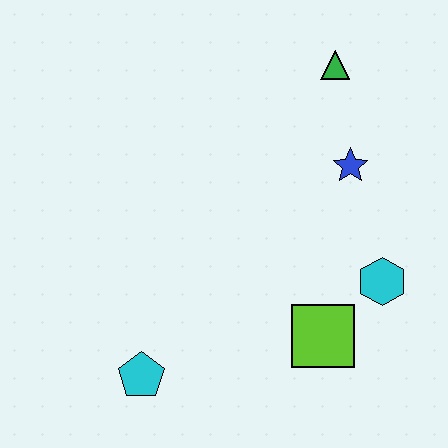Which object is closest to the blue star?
The green triangle is closest to the blue star.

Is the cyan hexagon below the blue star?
Yes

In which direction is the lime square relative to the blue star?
The lime square is below the blue star.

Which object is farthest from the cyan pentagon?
The green triangle is farthest from the cyan pentagon.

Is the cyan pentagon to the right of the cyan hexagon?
No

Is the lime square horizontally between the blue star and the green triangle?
No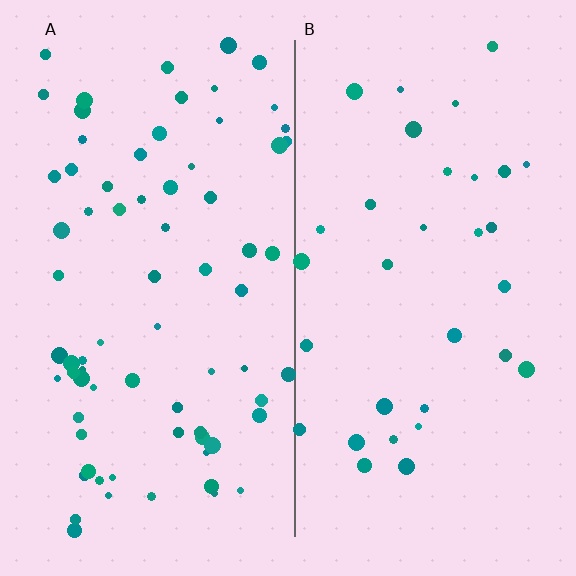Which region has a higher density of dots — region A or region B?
A (the left).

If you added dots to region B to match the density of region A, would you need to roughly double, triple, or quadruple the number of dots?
Approximately double.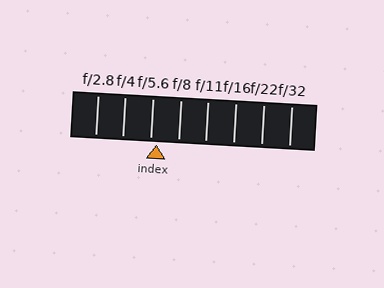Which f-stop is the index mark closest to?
The index mark is closest to f/5.6.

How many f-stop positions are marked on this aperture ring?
There are 8 f-stop positions marked.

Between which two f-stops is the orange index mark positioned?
The index mark is between f/5.6 and f/8.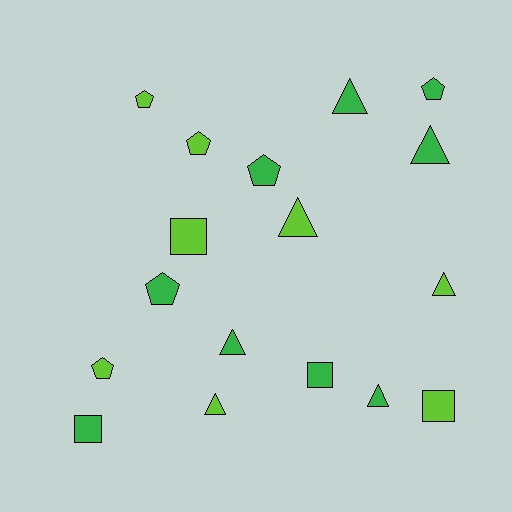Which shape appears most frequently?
Triangle, with 7 objects.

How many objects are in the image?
There are 17 objects.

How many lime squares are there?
There are 2 lime squares.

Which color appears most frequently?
Green, with 9 objects.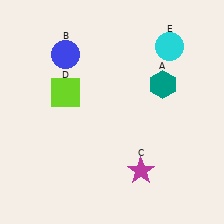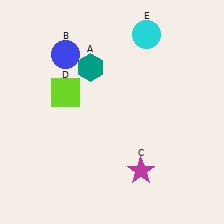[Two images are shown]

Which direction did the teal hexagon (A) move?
The teal hexagon (A) moved left.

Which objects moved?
The objects that moved are: the teal hexagon (A), the cyan circle (E).